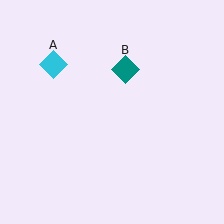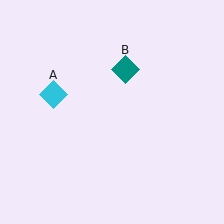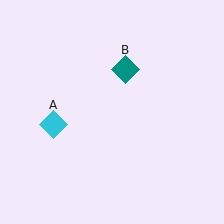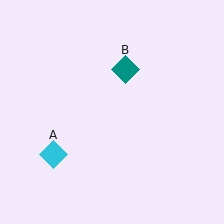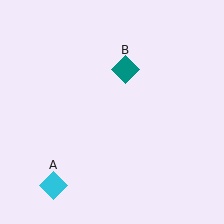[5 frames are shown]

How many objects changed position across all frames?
1 object changed position: cyan diamond (object A).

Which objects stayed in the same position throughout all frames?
Teal diamond (object B) remained stationary.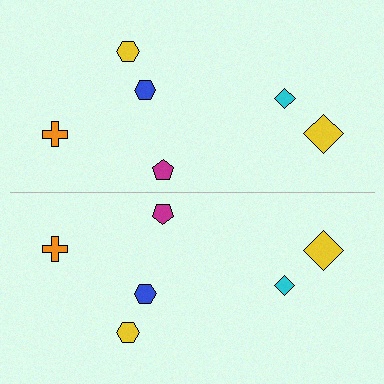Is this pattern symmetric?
Yes, this pattern has bilateral (reflection) symmetry.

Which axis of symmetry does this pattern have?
The pattern has a horizontal axis of symmetry running through the center of the image.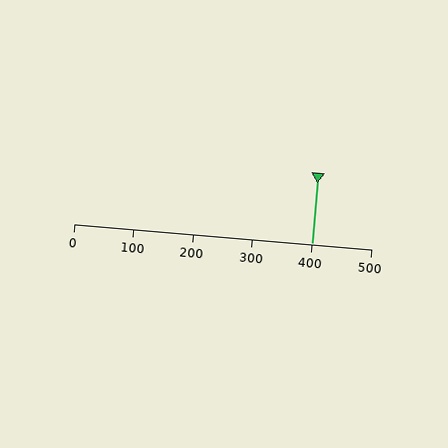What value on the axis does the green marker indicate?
The marker indicates approximately 400.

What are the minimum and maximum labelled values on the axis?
The axis runs from 0 to 500.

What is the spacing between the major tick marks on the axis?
The major ticks are spaced 100 apart.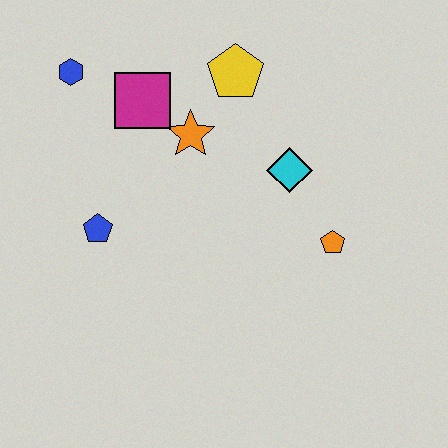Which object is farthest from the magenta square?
The orange pentagon is farthest from the magenta square.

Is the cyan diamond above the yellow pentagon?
No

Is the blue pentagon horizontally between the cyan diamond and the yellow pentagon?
No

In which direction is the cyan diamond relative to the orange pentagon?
The cyan diamond is above the orange pentagon.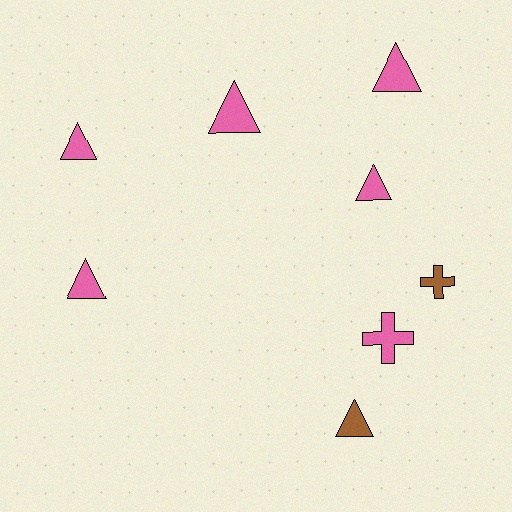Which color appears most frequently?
Pink, with 6 objects.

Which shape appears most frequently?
Triangle, with 6 objects.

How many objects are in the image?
There are 8 objects.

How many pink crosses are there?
There is 1 pink cross.